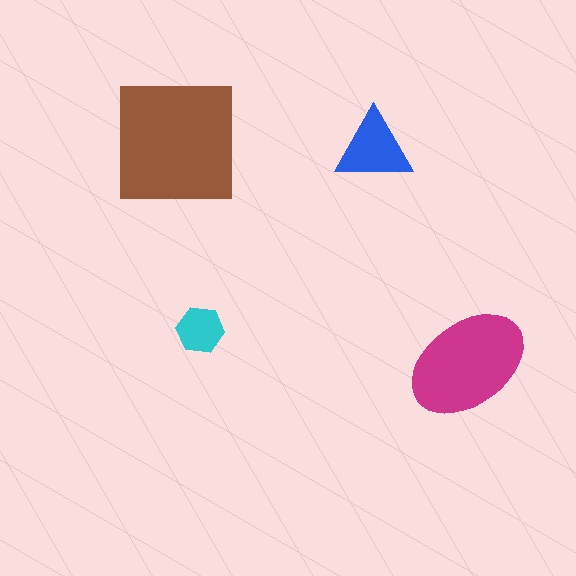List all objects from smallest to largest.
The cyan hexagon, the blue triangle, the magenta ellipse, the brown square.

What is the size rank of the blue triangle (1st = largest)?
3rd.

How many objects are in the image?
There are 4 objects in the image.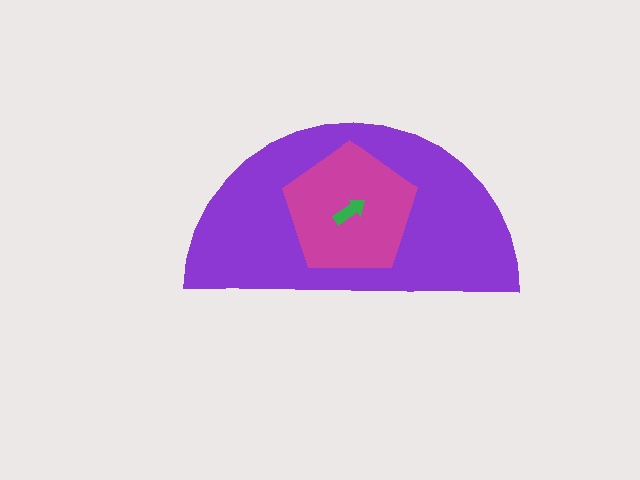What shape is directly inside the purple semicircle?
The magenta pentagon.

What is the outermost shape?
The purple semicircle.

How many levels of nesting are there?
3.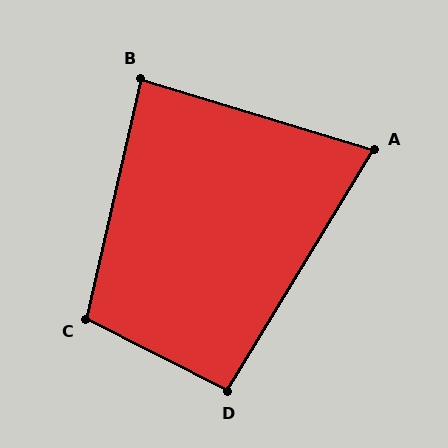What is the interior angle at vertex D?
Approximately 94 degrees (approximately right).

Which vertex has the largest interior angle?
C, at approximately 104 degrees.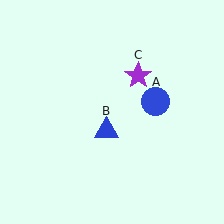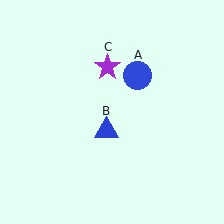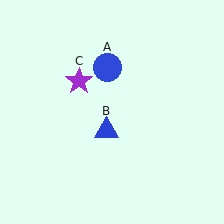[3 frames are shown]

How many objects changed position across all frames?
2 objects changed position: blue circle (object A), purple star (object C).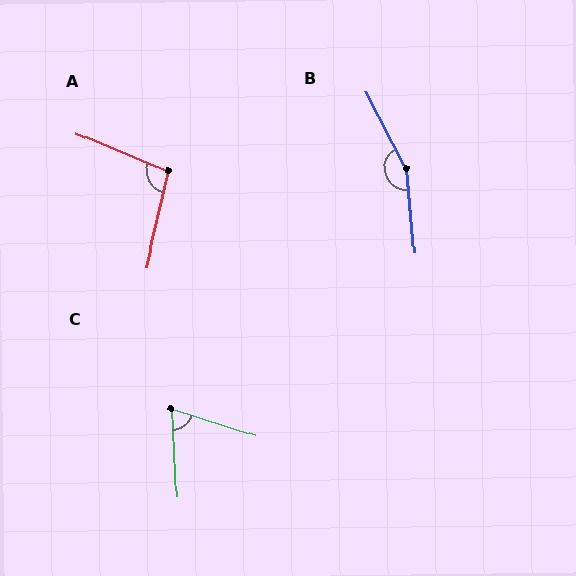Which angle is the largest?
B, at approximately 157 degrees.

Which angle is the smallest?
C, at approximately 69 degrees.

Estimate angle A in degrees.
Approximately 100 degrees.